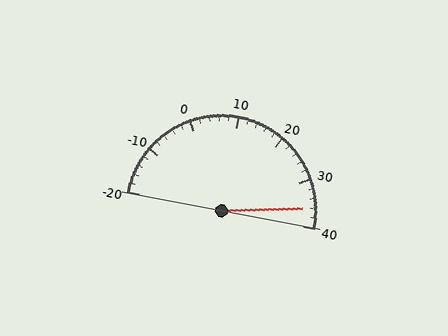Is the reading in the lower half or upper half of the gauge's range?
The reading is in the upper half of the range (-20 to 40).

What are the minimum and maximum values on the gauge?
The gauge ranges from -20 to 40.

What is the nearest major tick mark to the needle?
The nearest major tick mark is 40.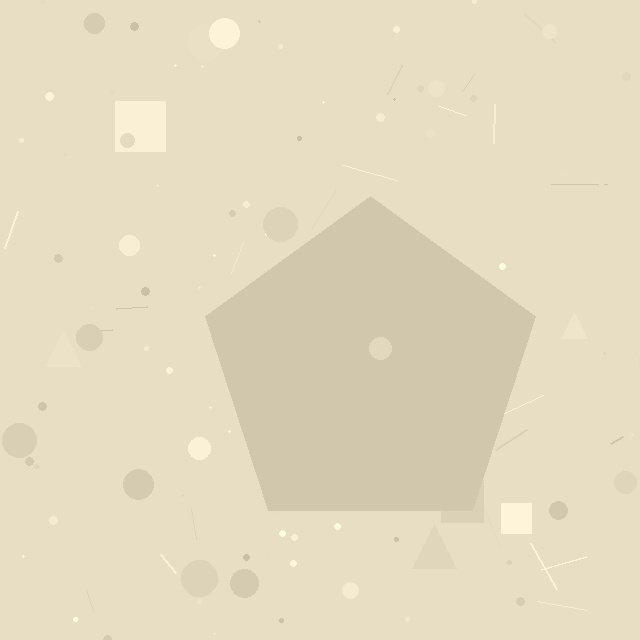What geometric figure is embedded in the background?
A pentagon is embedded in the background.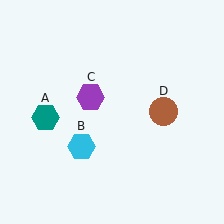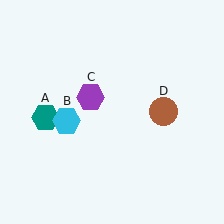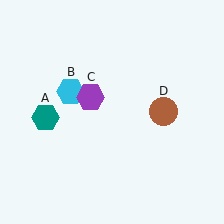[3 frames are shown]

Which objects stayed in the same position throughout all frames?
Teal hexagon (object A) and purple hexagon (object C) and brown circle (object D) remained stationary.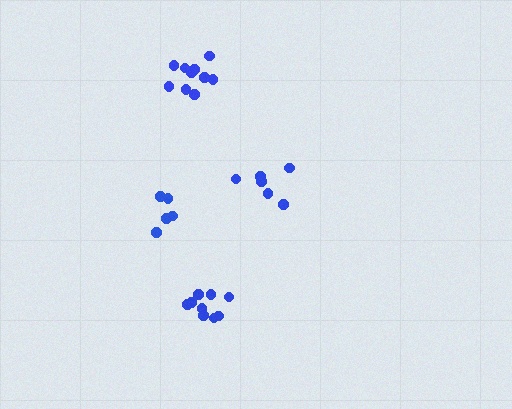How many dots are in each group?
Group 1: 6 dots, Group 2: 5 dots, Group 3: 10 dots, Group 4: 9 dots (30 total).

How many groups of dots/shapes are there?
There are 4 groups.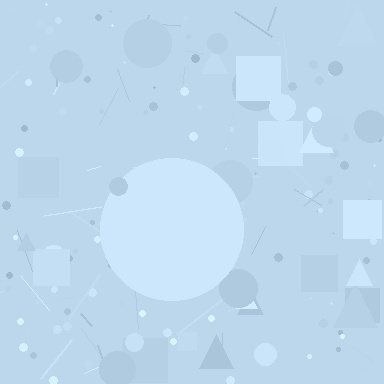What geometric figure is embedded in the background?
A circle is embedded in the background.